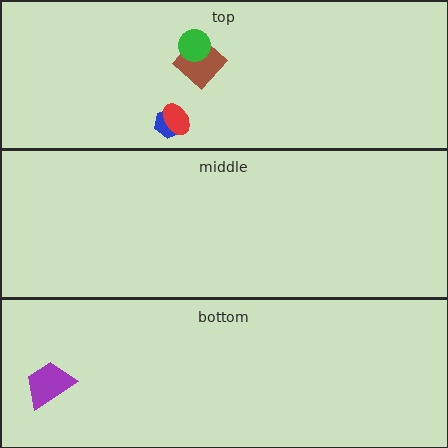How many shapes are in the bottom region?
1.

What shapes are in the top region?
The brown diamond, the green circle, the blue hexagon, the red ellipse.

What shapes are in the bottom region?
The purple trapezoid.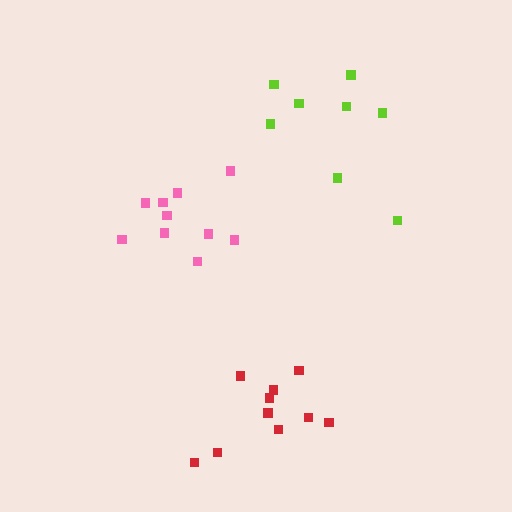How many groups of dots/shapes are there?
There are 3 groups.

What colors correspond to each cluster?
The clusters are colored: red, lime, pink.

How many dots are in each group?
Group 1: 10 dots, Group 2: 8 dots, Group 3: 10 dots (28 total).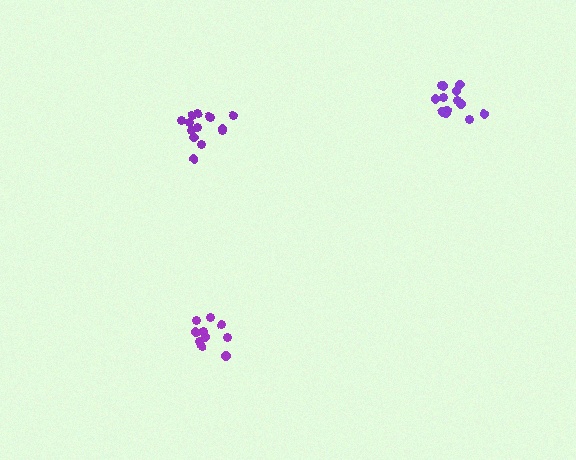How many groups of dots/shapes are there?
There are 3 groups.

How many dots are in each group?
Group 1: 11 dots, Group 2: 14 dots, Group 3: 13 dots (38 total).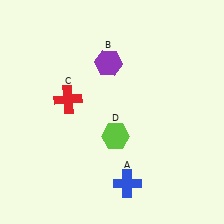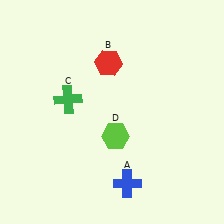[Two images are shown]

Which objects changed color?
B changed from purple to red. C changed from red to green.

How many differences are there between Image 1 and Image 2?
There are 2 differences between the two images.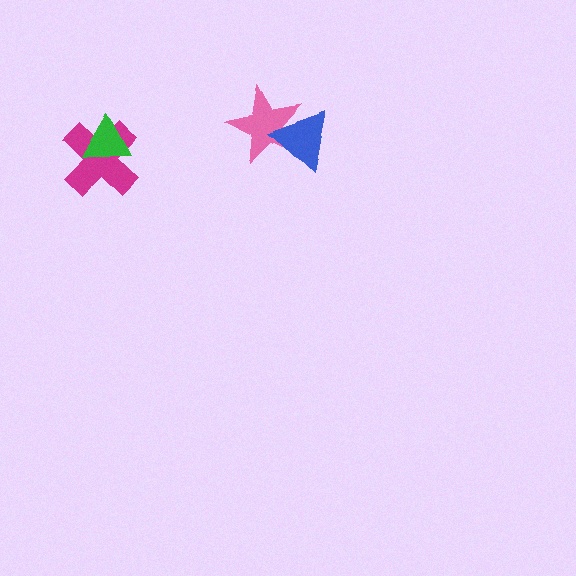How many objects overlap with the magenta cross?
1 object overlaps with the magenta cross.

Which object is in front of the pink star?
The blue triangle is in front of the pink star.